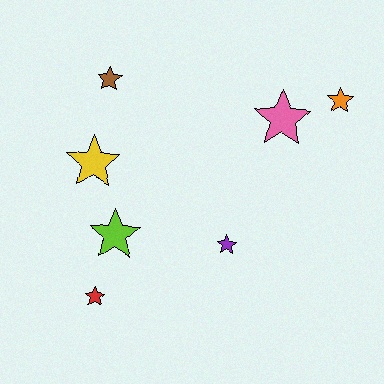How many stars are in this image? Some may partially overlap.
There are 7 stars.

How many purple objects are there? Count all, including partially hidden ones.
There is 1 purple object.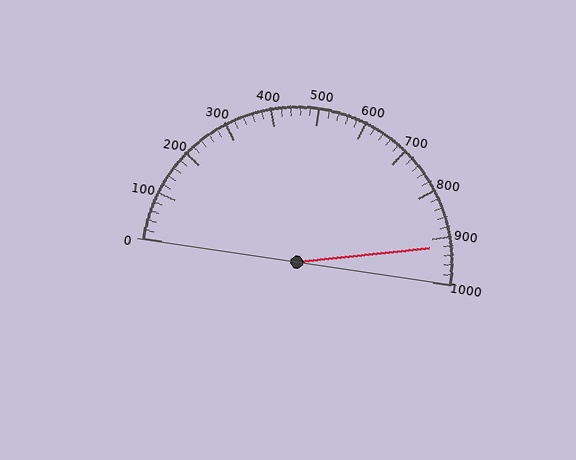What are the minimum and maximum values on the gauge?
The gauge ranges from 0 to 1000.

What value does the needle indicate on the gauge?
The needle indicates approximately 920.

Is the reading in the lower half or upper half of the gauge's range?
The reading is in the upper half of the range (0 to 1000).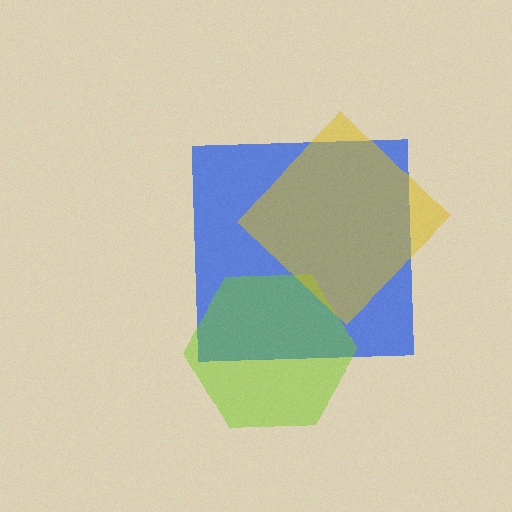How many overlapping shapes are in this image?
There are 3 overlapping shapes in the image.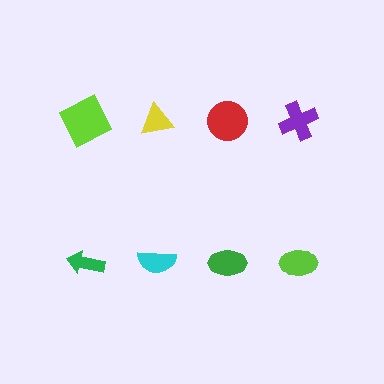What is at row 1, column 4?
A purple cross.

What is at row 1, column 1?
A lime square.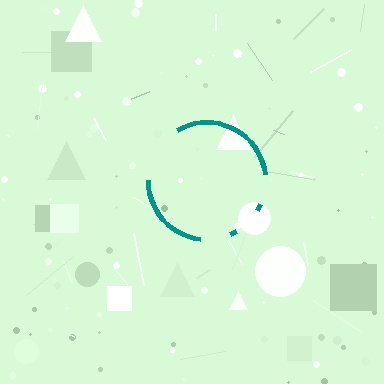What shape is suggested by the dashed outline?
The dashed outline suggests a circle.